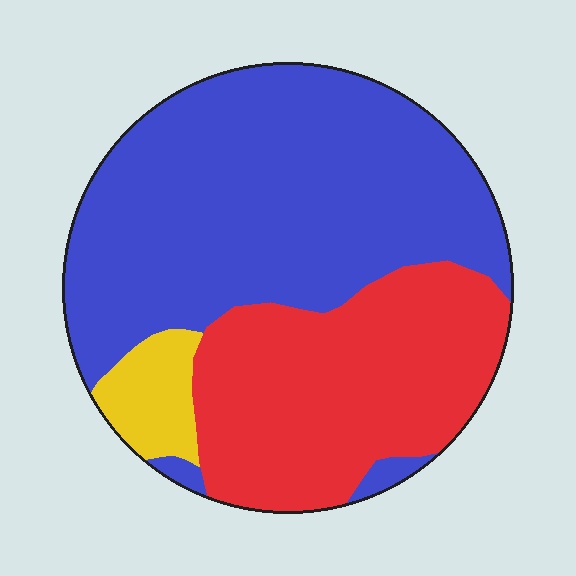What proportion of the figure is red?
Red covers around 35% of the figure.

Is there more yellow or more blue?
Blue.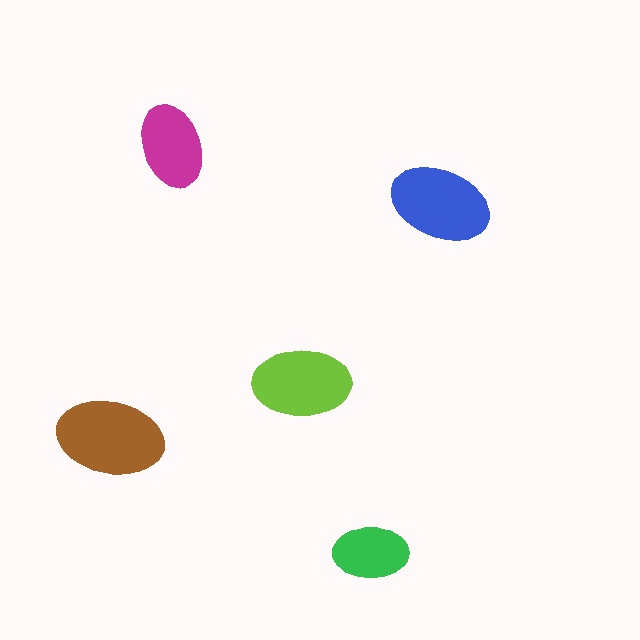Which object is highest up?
The magenta ellipse is topmost.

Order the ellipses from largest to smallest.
the brown one, the blue one, the lime one, the magenta one, the green one.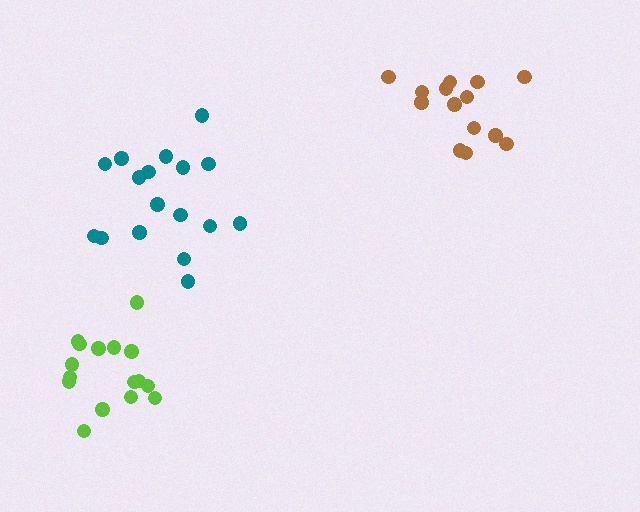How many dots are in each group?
Group 1: 16 dots, Group 2: 17 dots, Group 3: 14 dots (47 total).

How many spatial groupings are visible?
There are 3 spatial groupings.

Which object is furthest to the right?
The brown cluster is rightmost.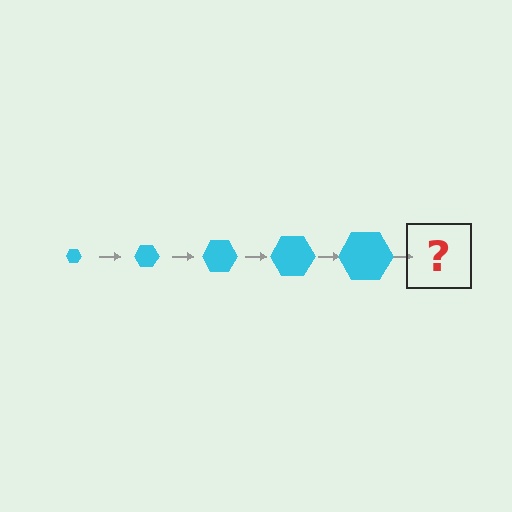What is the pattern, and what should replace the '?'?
The pattern is that the hexagon gets progressively larger each step. The '?' should be a cyan hexagon, larger than the previous one.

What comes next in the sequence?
The next element should be a cyan hexagon, larger than the previous one.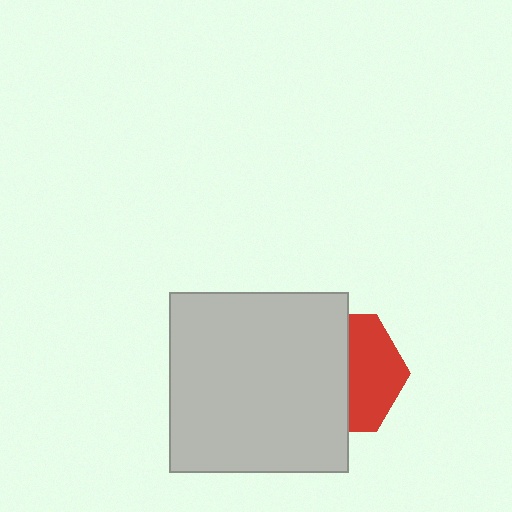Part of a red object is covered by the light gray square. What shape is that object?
It is a hexagon.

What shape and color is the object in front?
The object in front is a light gray square.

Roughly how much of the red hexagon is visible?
A small part of it is visible (roughly 43%).